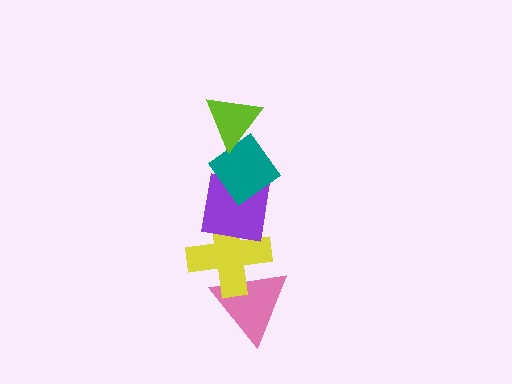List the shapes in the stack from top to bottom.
From top to bottom: the lime triangle, the teal diamond, the purple square, the yellow cross, the pink triangle.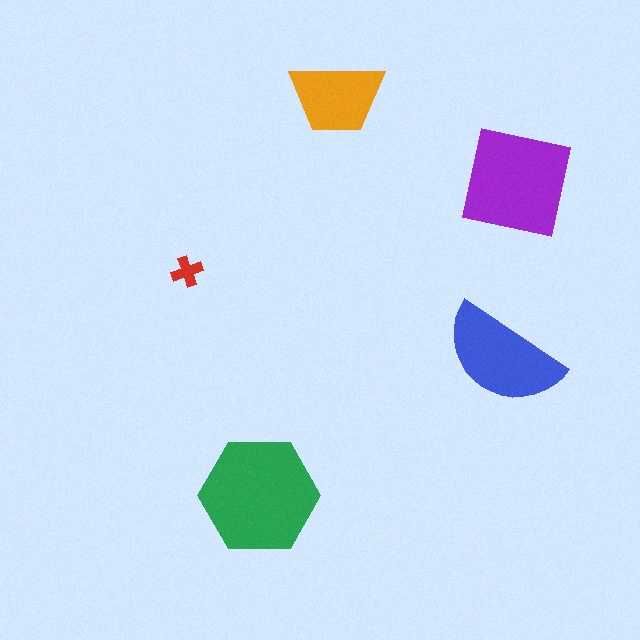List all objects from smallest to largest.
The red cross, the orange trapezoid, the blue semicircle, the purple square, the green hexagon.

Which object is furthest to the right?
The purple square is rightmost.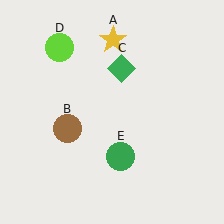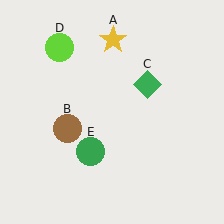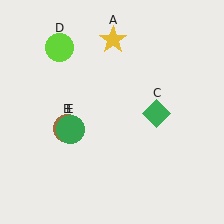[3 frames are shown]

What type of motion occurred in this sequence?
The green diamond (object C), green circle (object E) rotated clockwise around the center of the scene.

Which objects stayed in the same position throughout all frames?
Yellow star (object A) and brown circle (object B) and lime circle (object D) remained stationary.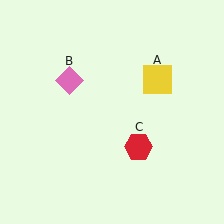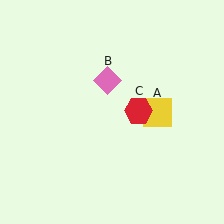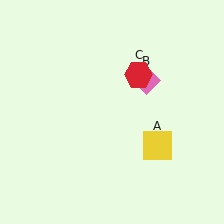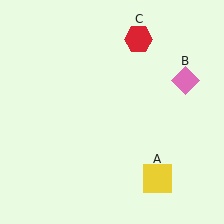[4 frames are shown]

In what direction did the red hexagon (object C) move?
The red hexagon (object C) moved up.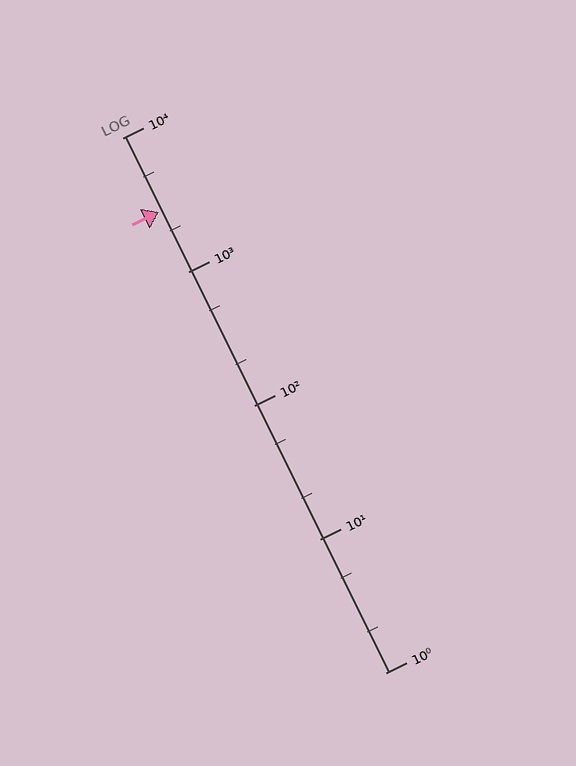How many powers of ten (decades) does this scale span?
The scale spans 4 decades, from 1 to 10000.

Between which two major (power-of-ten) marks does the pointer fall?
The pointer is between 1000 and 10000.